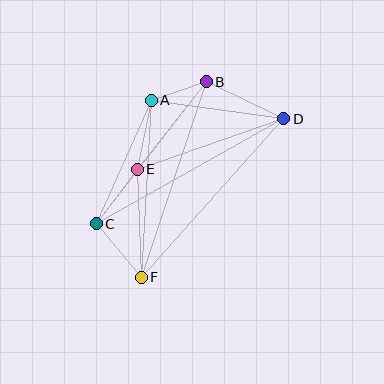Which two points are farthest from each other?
Points C and D are farthest from each other.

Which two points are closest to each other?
Points A and B are closest to each other.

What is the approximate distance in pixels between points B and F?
The distance between B and F is approximately 206 pixels.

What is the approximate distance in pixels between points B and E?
The distance between B and E is approximately 111 pixels.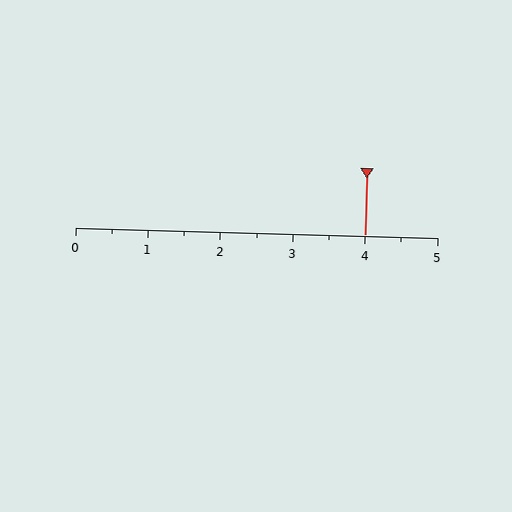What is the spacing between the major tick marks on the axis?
The major ticks are spaced 1 apart.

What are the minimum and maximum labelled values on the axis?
The axis runs from 0 to 5.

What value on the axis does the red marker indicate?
The marker indicates approximately 4.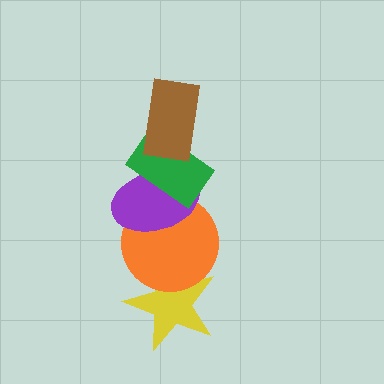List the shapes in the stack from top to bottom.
From top to bottom: the brown rectangle, the green rectangle, the purple ellipse, the orange circle, the yellow star.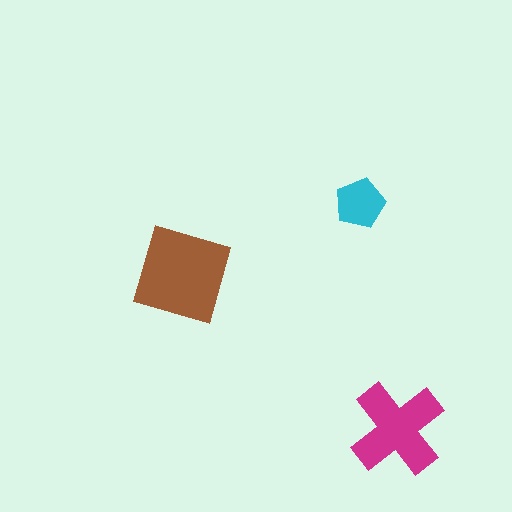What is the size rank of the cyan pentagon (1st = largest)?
3rd.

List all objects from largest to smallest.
The brown diamond, the magenta cross, the cyan pentagon.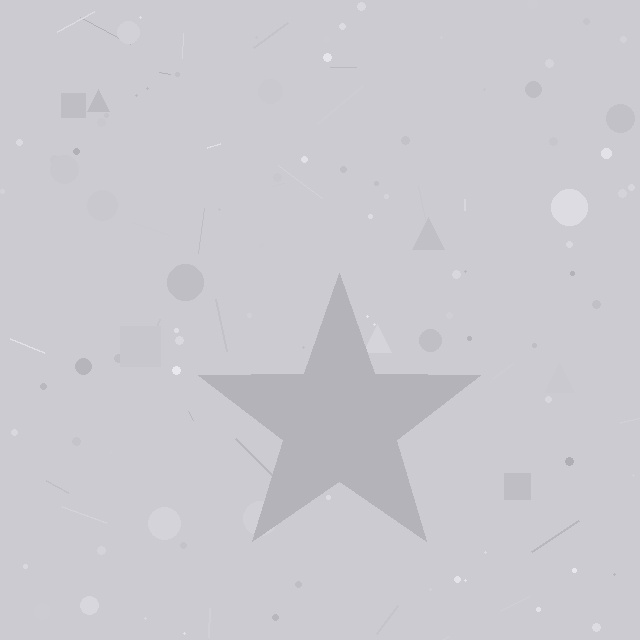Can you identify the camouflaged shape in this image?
The camouflaged shape is a star.